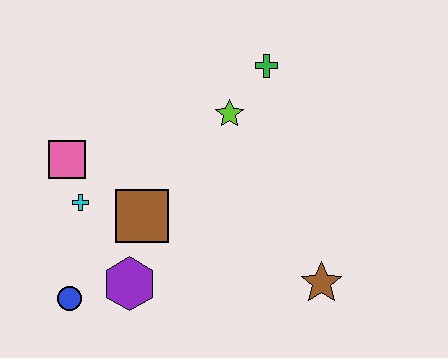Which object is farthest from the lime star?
The blue circle is farthest from the lime star.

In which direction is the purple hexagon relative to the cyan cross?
The purple hexagon is below the cyan cross.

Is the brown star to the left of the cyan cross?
No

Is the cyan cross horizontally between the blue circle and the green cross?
Yes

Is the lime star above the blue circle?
Yes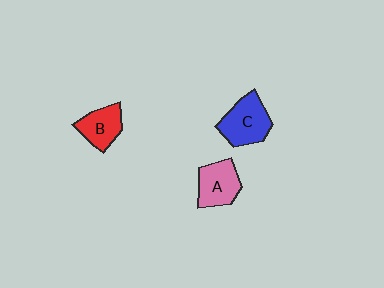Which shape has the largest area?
Shape C (blue).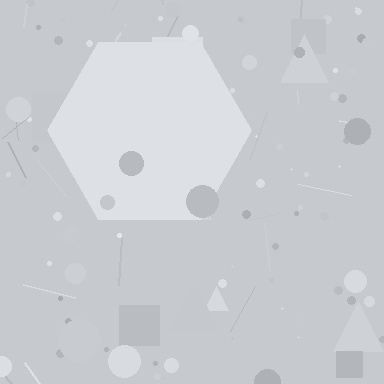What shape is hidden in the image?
A hexagon is hidden in the image.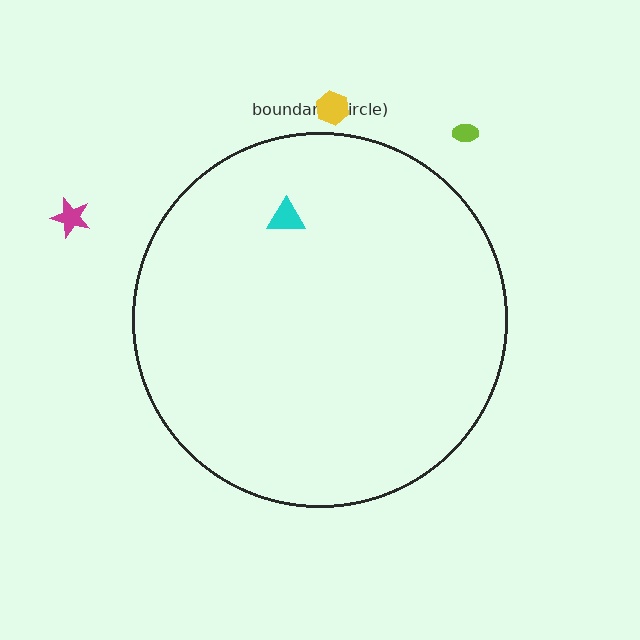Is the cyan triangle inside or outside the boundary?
Inside.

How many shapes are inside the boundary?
1 inside, 3 outside.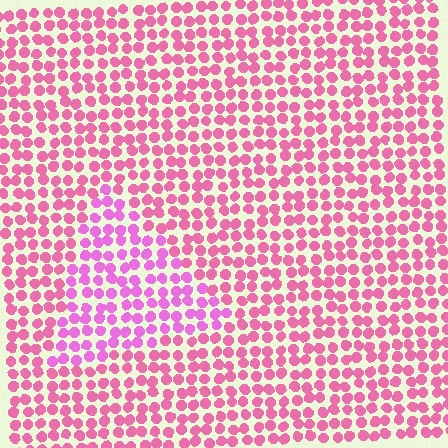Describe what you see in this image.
The image is filled with small pink elements in a uniform arrangement. A triangle-shaped region is visible where the elements are tinted to a slightly different hue, forming a subtle color boundary.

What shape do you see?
I see a triangle.